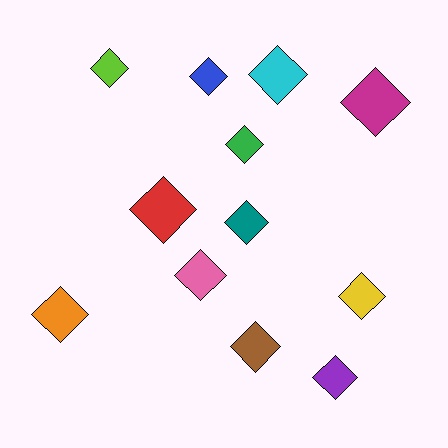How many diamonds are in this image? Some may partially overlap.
There are 12 diamonds.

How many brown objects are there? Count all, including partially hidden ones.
There is 1 brown object.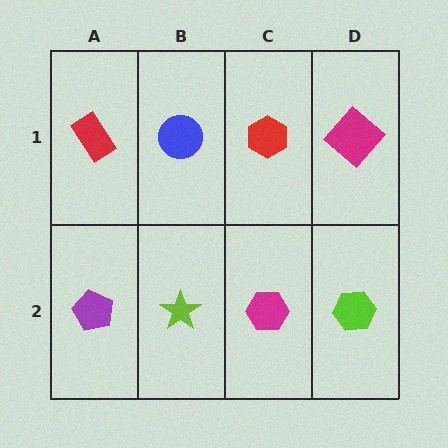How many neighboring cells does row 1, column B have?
3.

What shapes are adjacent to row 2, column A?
A red rectangle (row 1, column A), a lime star (row 2, column B).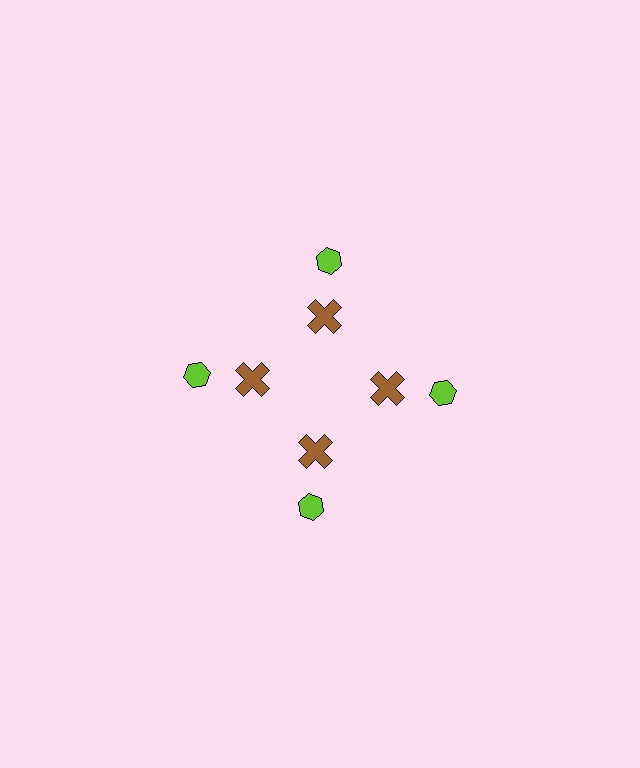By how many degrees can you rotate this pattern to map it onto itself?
The pattern maps onto itself every 90 degrees of rotation.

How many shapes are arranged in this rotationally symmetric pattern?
There are 8 shapes, arranged in 4 groups of 2.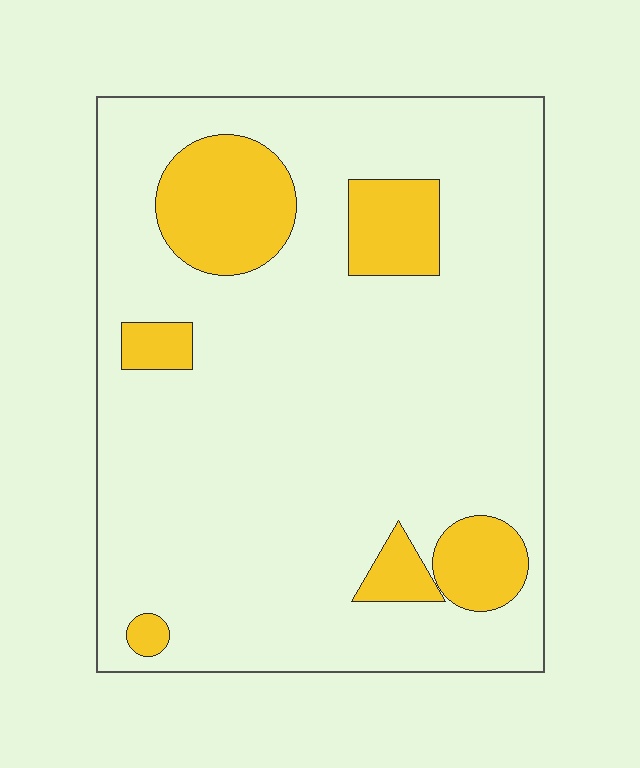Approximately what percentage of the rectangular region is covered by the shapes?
Approximately 15%.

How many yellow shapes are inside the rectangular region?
6.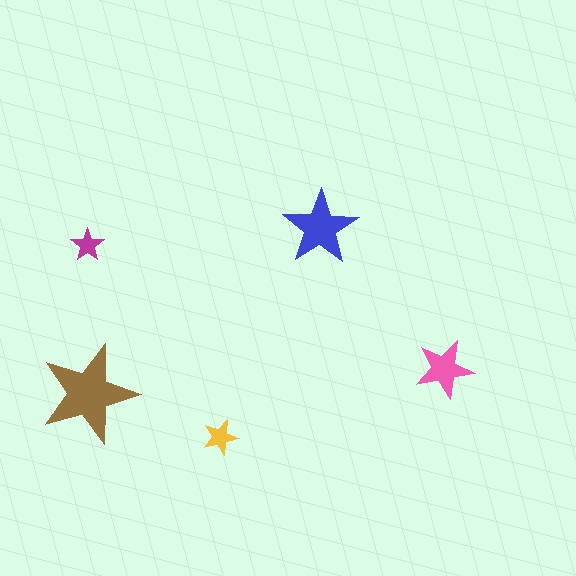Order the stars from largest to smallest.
the brown one, the blue one, the pink one, the yellow one, the magenta one.